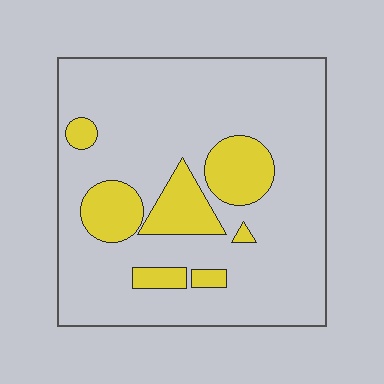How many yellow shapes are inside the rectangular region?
7.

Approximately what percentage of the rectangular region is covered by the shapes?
Approximately 20%.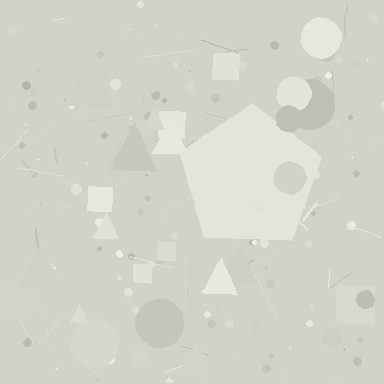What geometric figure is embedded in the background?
A pentagon is embedded in the background.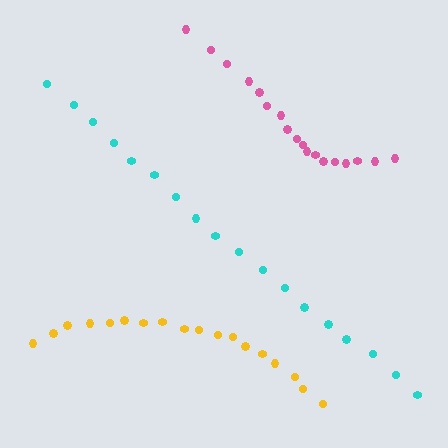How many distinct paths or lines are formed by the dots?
There are 3 distinct paths.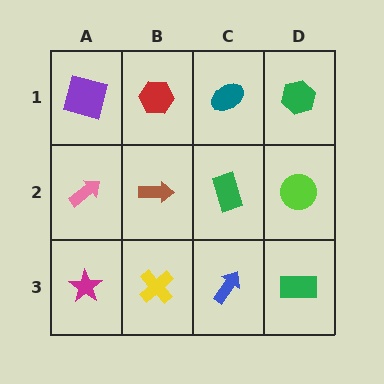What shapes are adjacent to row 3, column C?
A green rectangle (row 2, column C), a yellow cross (row 3, column B), a green rectangle (row 3, column D).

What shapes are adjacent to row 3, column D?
A lime circle (row 2, column D), a blue arrow (row 3, column C).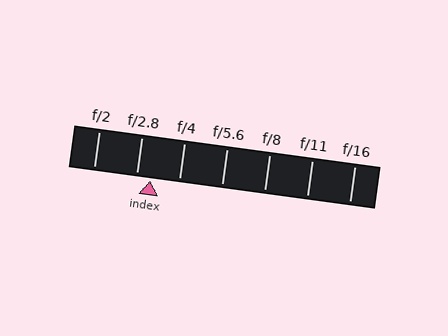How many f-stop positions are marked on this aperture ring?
There are 7 f-stop positions marked.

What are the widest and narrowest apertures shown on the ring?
The widest aperture shown is f/2 and the narrowest is f/16.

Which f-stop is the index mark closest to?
The index mark is closest to f/2.8.